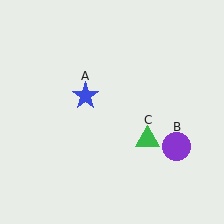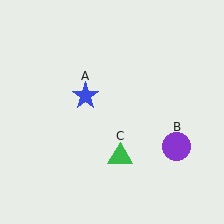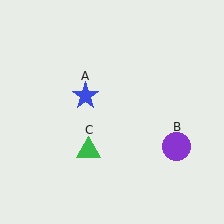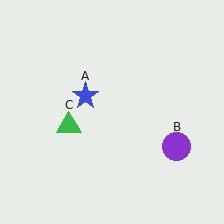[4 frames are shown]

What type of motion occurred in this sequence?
The green triangle (object C) rotated clockwise around the center of the scene.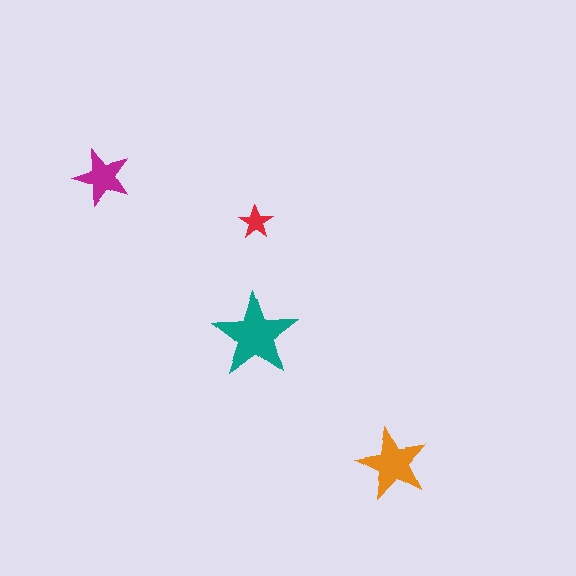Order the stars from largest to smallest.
the teal one, the orange one, the magenta one, the red one.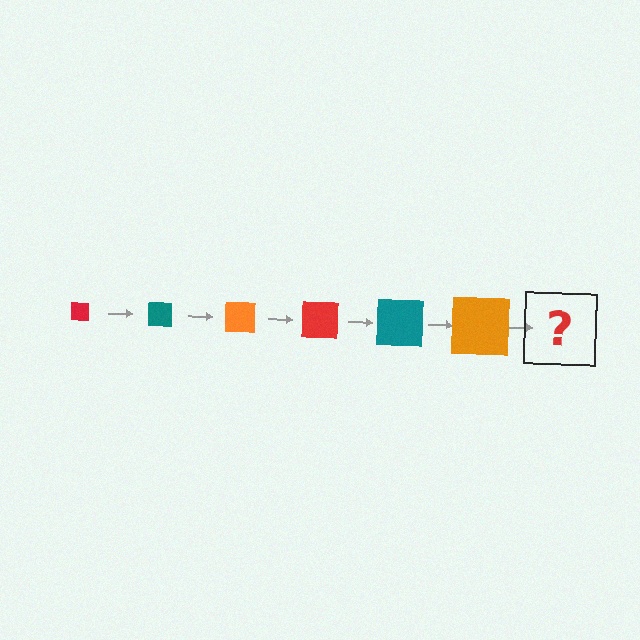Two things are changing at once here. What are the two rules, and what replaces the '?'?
The two rules are that the square grows larger each step and the color cycles through red, teal, and orange. The '?' should be a red square, larger than the previous one.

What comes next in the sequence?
The next element should be a red square, larger than the previous one.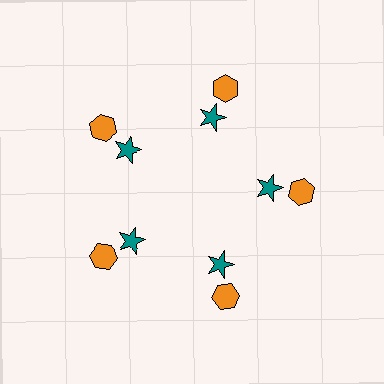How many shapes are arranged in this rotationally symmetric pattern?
There are 10 shapes, arranged in 5 groups of 2.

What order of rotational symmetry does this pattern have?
This pattern has 5-fold rotational symmetry.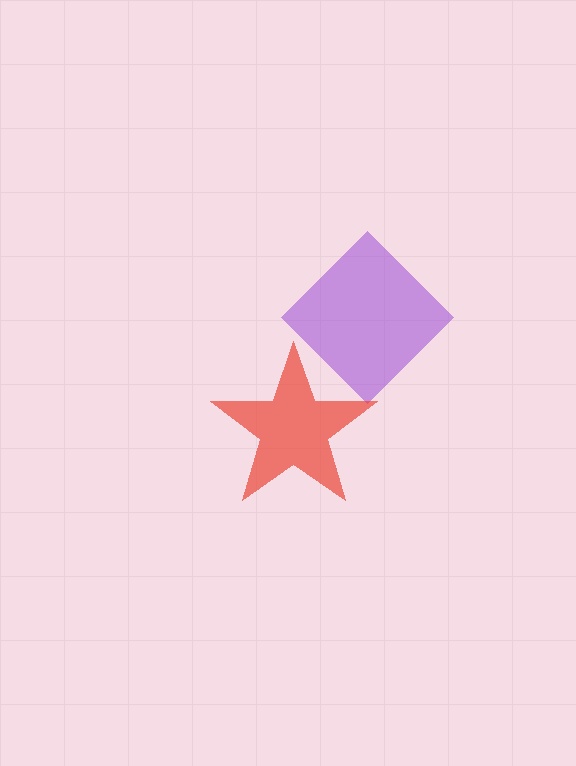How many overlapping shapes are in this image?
There are 2 overlapping shapes in the image.